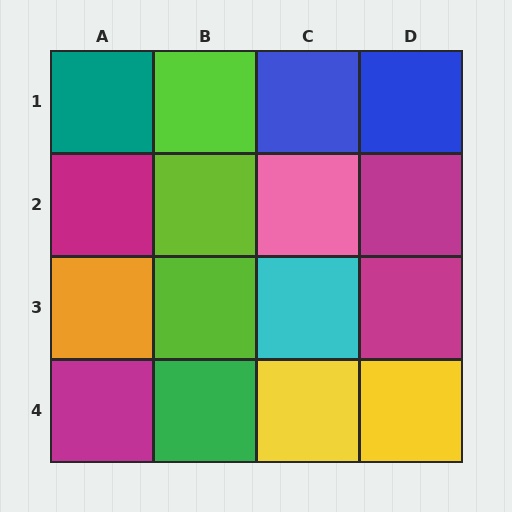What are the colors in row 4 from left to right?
Magenta, green, yellow, yellow.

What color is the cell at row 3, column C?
Cyan.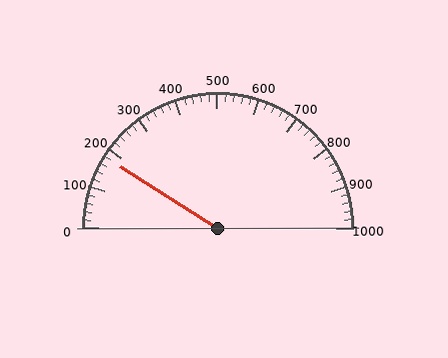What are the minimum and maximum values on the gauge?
The gauge ranges from 0 to 1000.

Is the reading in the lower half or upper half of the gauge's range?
The reading is in the lower half of the range (0 to 1000).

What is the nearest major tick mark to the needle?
The nearest major tick mark is 200.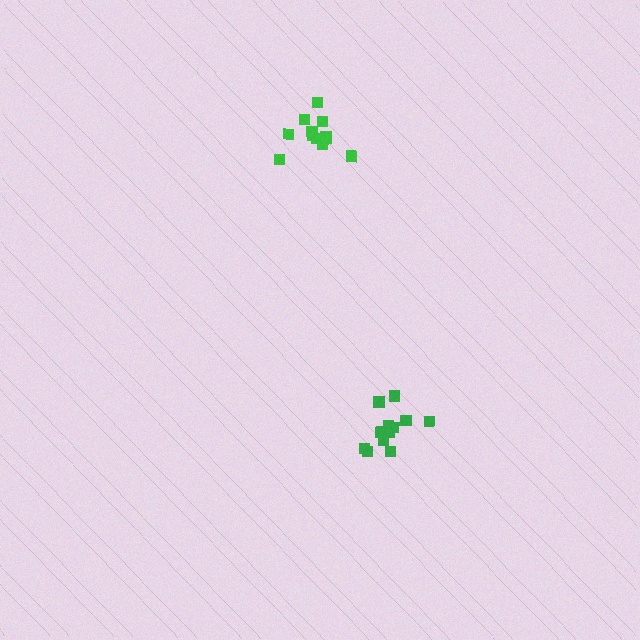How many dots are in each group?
Group 1: 13 dots, Group 2: 12 dots (25 total).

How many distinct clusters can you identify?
There are 2 distinct clusters.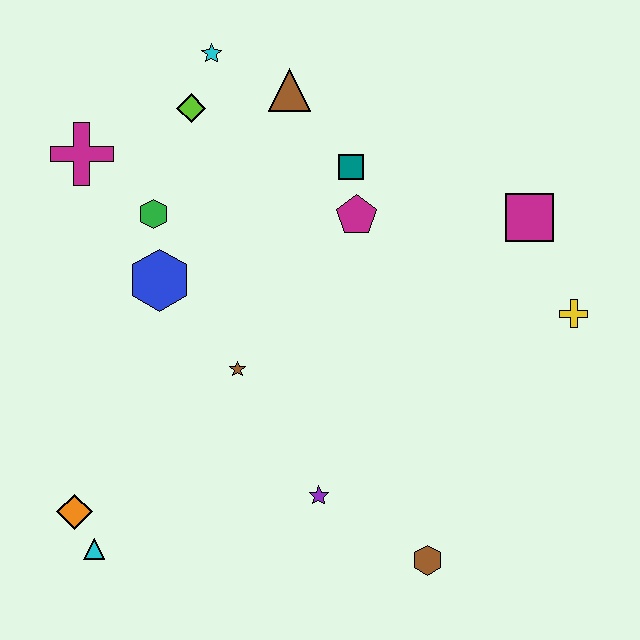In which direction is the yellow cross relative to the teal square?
The yellow cross is to the right of the teal square.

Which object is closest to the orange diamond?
The cyan triangle is closest to the orange diamond.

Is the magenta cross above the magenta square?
Yes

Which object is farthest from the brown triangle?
The cyan triangle is farthest from the brown triangle.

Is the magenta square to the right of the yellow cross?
No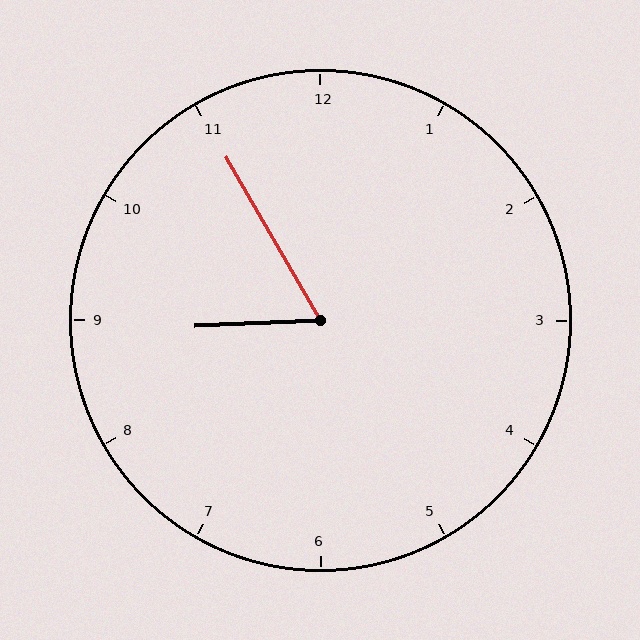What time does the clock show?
8:55.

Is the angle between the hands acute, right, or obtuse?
It is acute.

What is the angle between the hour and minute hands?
Approximately 62 degrees.